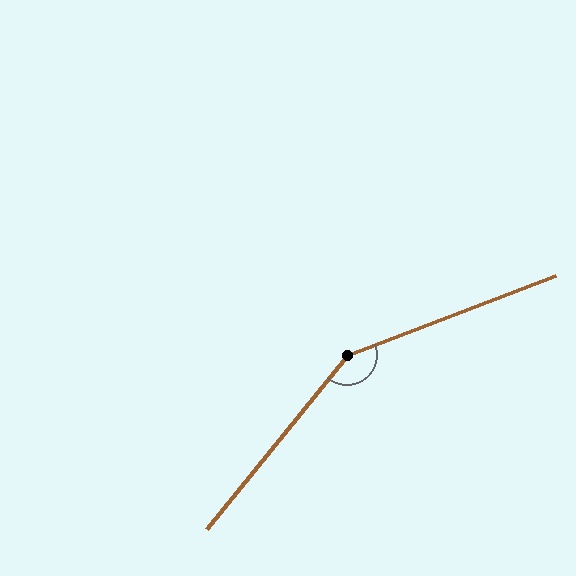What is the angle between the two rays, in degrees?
Approximately 150 degrees.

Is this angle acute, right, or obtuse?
It is obtuse.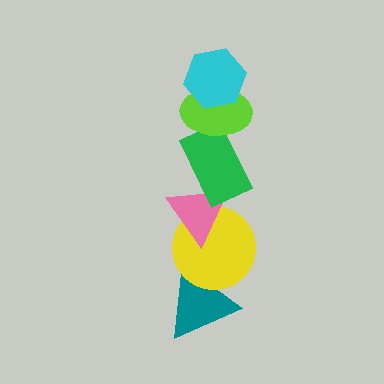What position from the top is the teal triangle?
The teal triangle is 6th from the top.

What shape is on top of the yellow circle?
The pink triangle is on top of the yellow circle.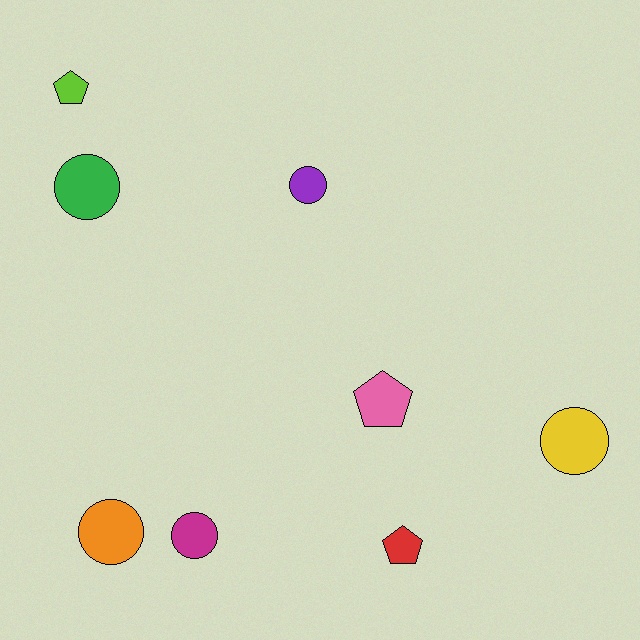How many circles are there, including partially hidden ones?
There are 5 circles.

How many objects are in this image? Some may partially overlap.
There are 8 objects.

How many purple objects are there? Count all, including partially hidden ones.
There is 1 purple object.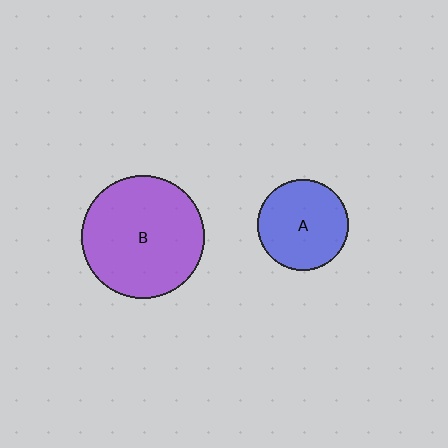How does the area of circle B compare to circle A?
Approximately 1.8 times.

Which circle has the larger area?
Circle B (purple).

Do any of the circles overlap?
No, none of the circles overlap.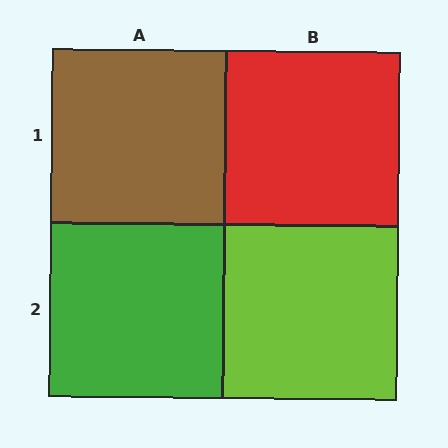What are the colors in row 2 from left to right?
Green, lime.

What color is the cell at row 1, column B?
Red.